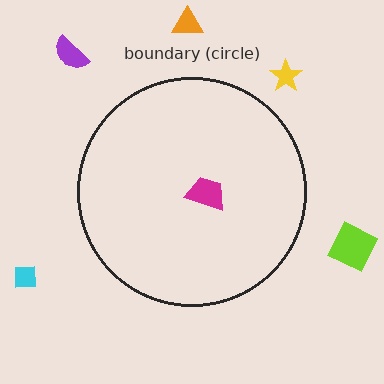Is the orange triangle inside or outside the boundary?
Outside.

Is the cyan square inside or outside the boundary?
Outside.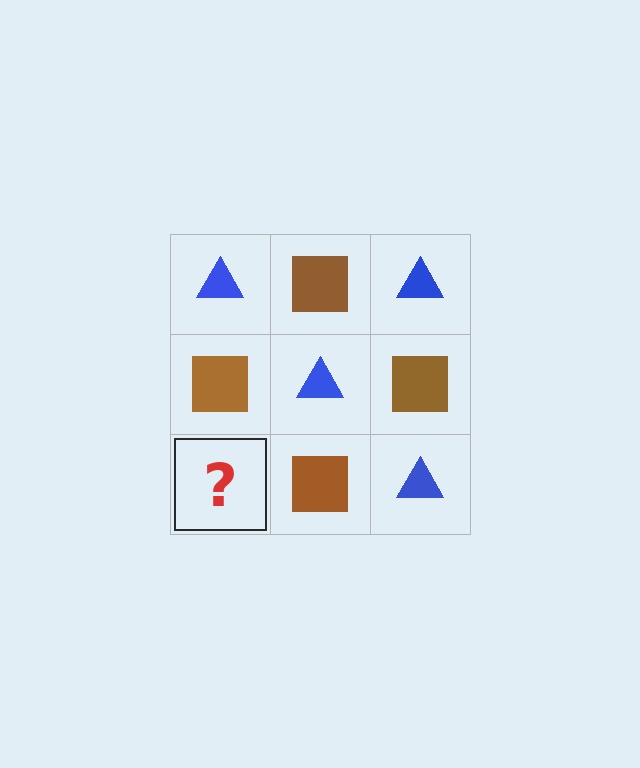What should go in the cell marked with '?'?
The missing cell should contain a blue triangle.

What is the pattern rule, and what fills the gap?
The rule is that it alternates blue triangle and brown square in a checkerboard pattern. The gap should be filled with a blue triangle.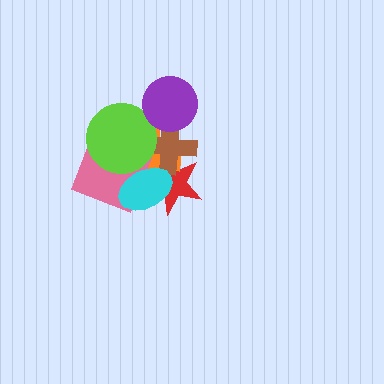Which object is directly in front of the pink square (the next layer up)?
The lime circle is directly in front of the pink square.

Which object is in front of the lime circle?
The cyan ellipse is in front of the lime circle.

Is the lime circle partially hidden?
Yes, it is partially covered by another shape.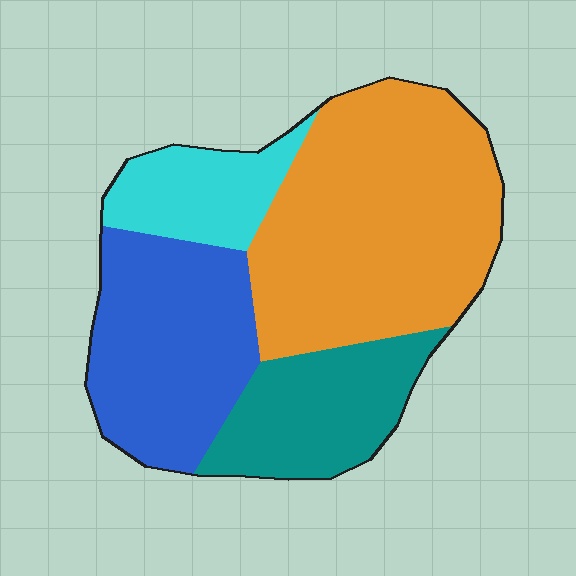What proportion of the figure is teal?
Teal covers about 20% of the figure.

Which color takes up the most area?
Orange, at roughly 45%.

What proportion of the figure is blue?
Blue takes up about one quarter (1/4) of the figure.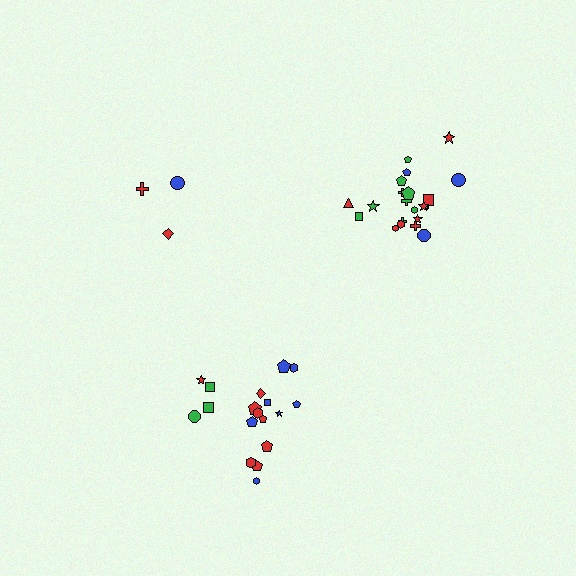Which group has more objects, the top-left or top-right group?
The top-right group.